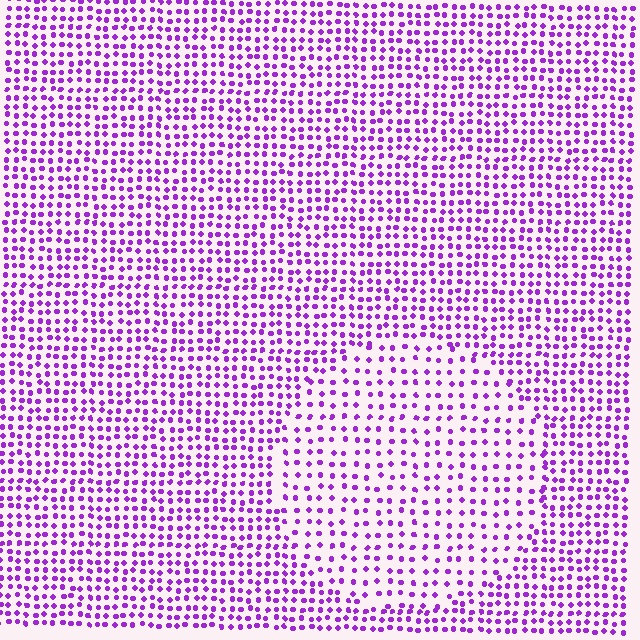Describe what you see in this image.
The image contains small purple elements arranged at two different densities. A circle-shaped region is visible where the elements are less densely packed than the surrounding area.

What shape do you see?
I see a circle.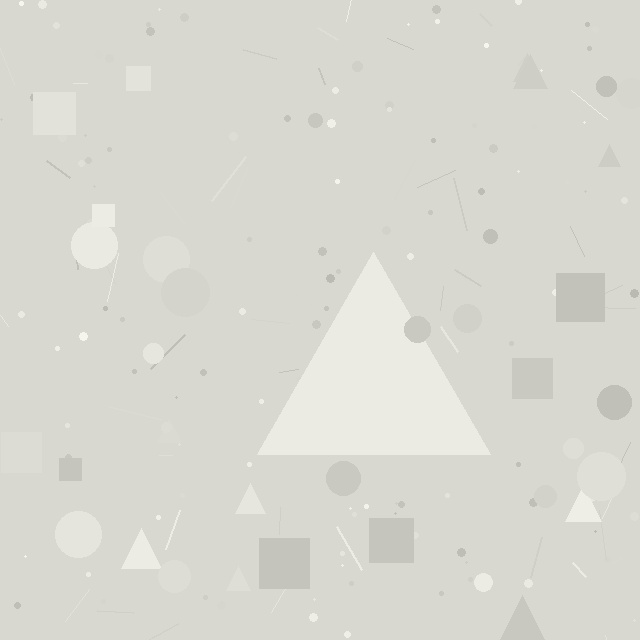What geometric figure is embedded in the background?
A triangle is embedded in the background.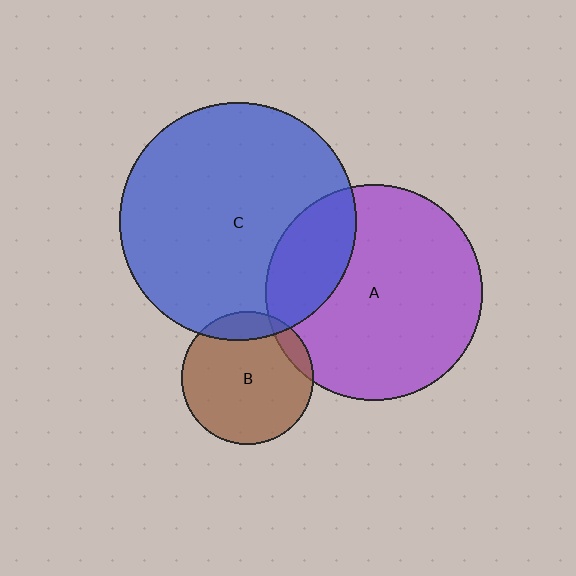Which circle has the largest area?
Circle C (blue).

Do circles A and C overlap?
Yes.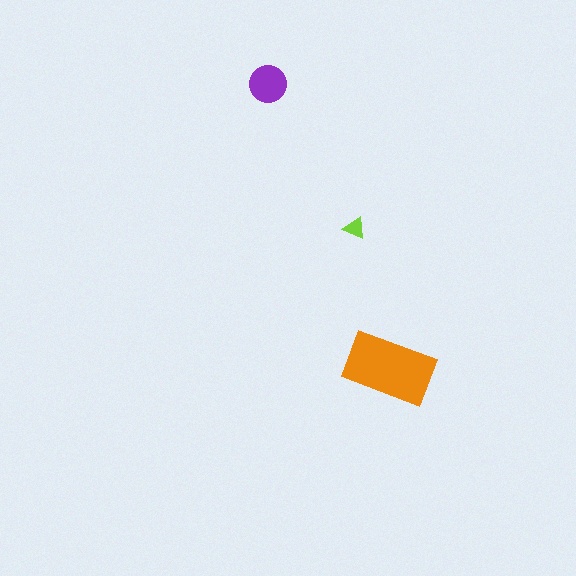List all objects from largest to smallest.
The orange rectangle, the purple circle, the lime triangle.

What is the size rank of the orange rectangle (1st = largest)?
1st.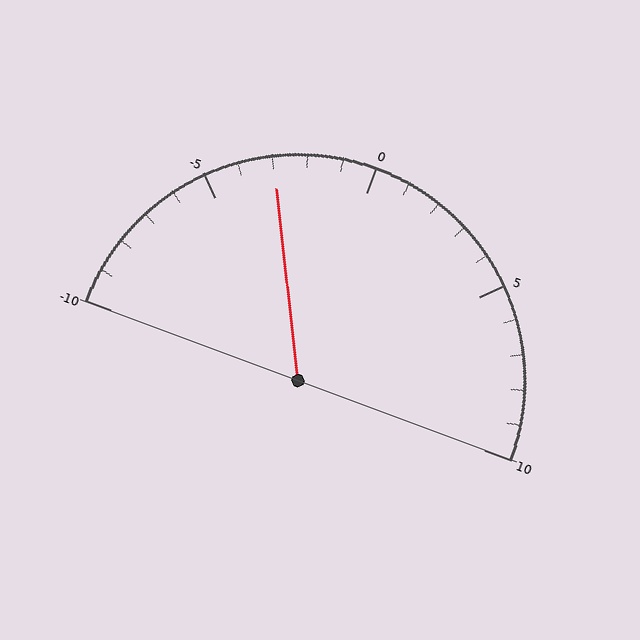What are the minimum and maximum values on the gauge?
The gauge ranges from -10 to 10.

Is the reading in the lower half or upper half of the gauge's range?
The reading is in the lower half of the range (-10 to 10).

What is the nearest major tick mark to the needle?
The nearest major tick mark is -5.